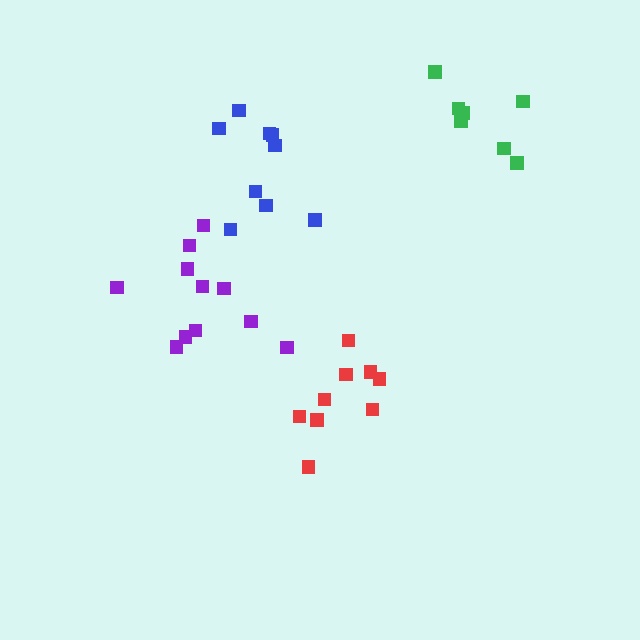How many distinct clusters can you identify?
There are 4 distinct clusters.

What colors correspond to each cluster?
The clusters are colored: red, blue, green, purple.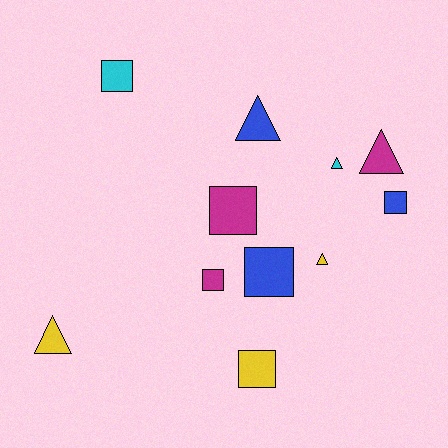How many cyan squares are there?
There is 1 cyan square.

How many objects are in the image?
There are 11 objects.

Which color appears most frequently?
Yellow, with 3 objects.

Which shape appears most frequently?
Square, with 6 objects.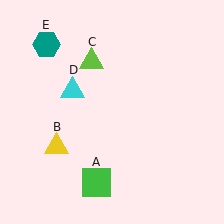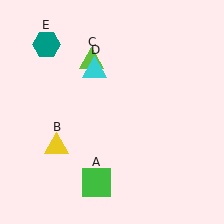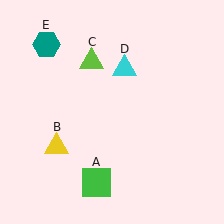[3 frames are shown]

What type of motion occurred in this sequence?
The cyan triangle (object D) rotated clockwise around the center of the scene.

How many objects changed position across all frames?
1 object changed position: cyan triangle (object D).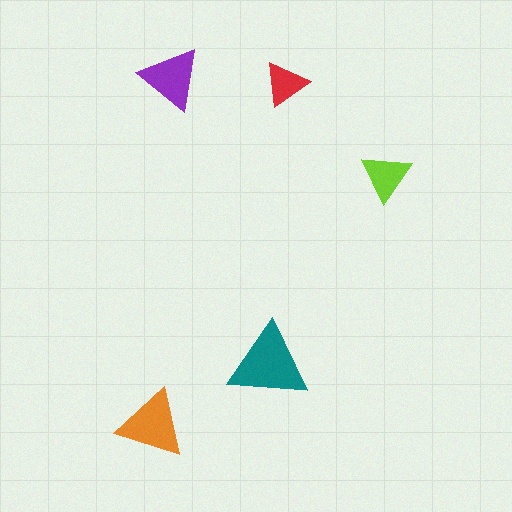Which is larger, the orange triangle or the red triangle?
The orange one.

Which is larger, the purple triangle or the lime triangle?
The purple one.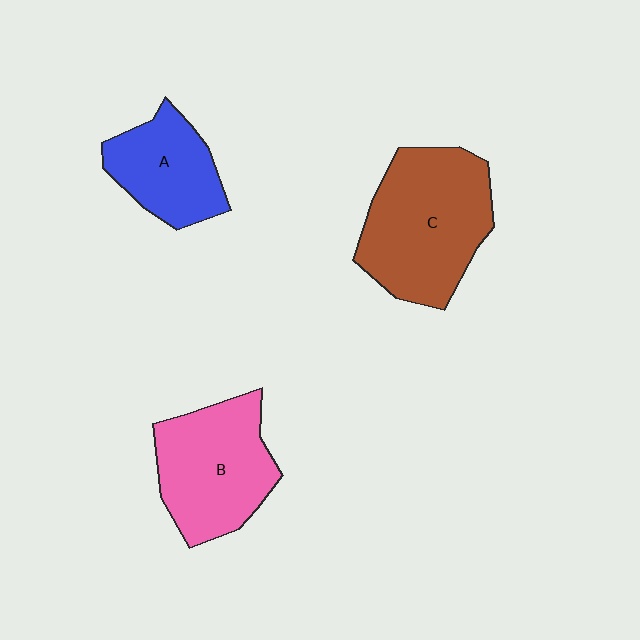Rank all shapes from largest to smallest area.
From largest to smallest: C (brown), B (pink), A (blue).